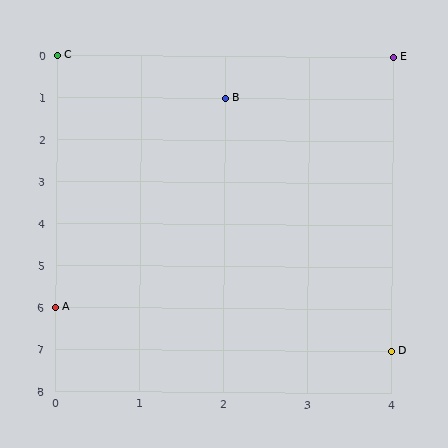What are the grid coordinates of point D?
Point D is at grid coordinates (4, 7).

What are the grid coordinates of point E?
Point E is at grid coordinates (4, 0).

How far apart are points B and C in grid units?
Points B and C are 2 columns and 1 row apart (about 2.2 grid units diagonally).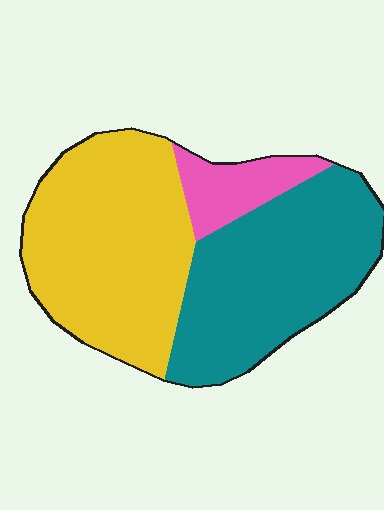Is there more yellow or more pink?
Yellow.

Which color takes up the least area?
Pink, at roughly 10%.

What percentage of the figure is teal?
Teal takes up between a third and a half of the figure.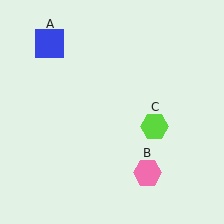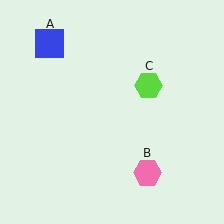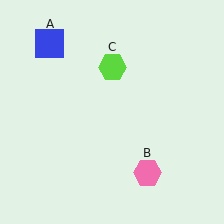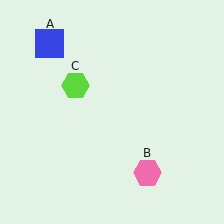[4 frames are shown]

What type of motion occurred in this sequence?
The lime hexagon (object C) rotated counterclockwise around the center of the scene.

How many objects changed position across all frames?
1 object changed position: lime hexagon (object C).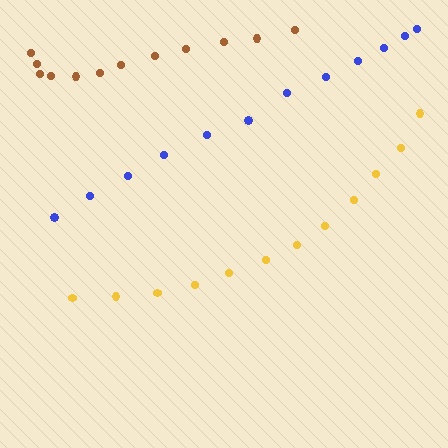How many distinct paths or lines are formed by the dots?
There are 3 distinct paths.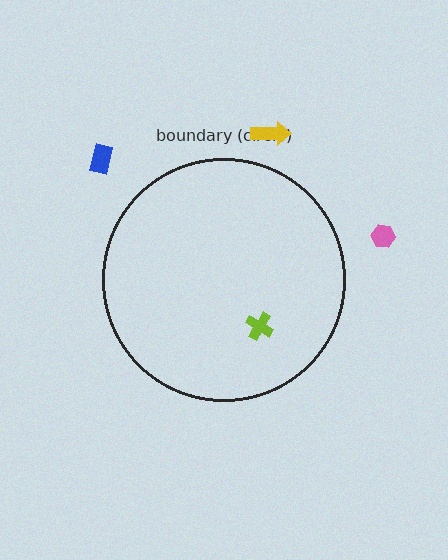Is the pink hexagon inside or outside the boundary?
Outside.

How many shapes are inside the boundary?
1 inside, 3 outside.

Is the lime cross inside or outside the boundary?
Inside.